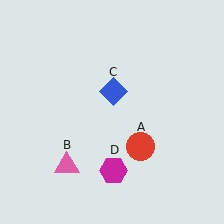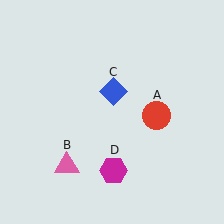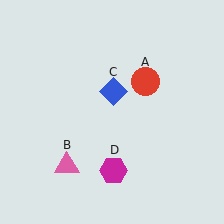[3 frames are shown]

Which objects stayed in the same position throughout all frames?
Pink triangle (object B) and blue diamond (object C) and magenta hexagon (object D) remained stationary.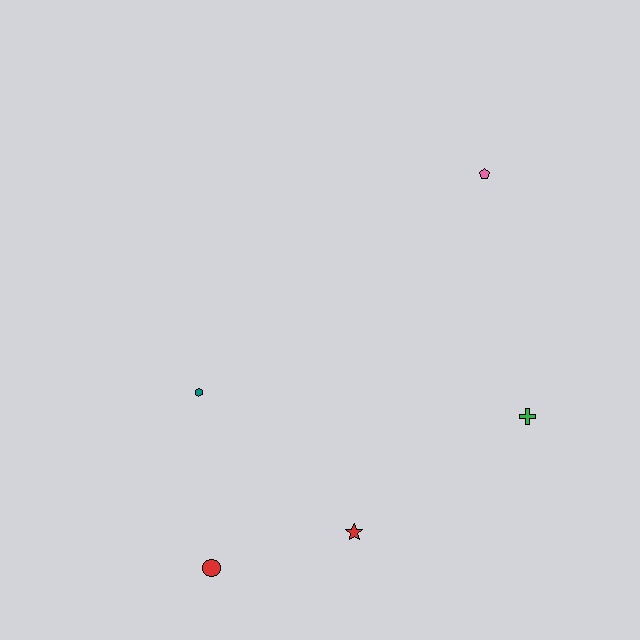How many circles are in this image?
There is 1 circle.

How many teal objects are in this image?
There is 1 teal object.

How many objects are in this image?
There are 5 objects.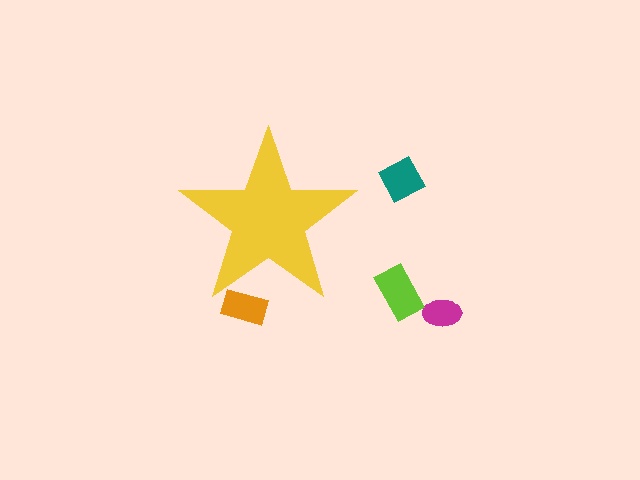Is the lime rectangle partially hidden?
No, the lime rectangle is fully visible.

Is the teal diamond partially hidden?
No, the teal diamond is fully visible.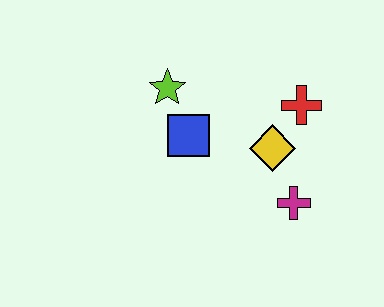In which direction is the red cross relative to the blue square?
The red cross is to the right of the blue square.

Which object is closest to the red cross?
The yellow diamond is closest to the red cross.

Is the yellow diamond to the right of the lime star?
Yes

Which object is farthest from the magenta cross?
The lime star is farthest from the magenta cross.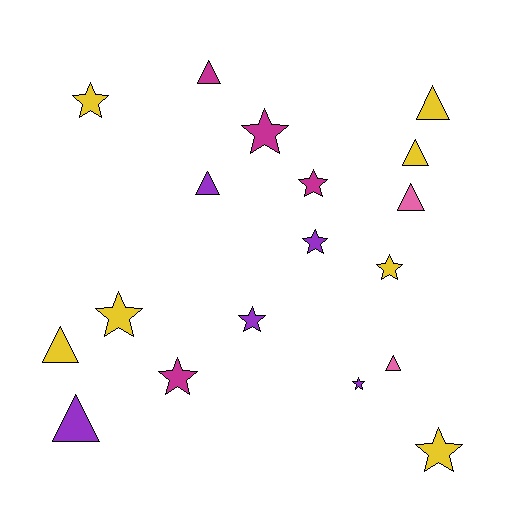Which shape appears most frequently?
Star, with 10 objects.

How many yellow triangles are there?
There are 3 yellow triangles.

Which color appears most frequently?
Yellow, with 7 objects.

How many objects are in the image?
There are 18 objects.